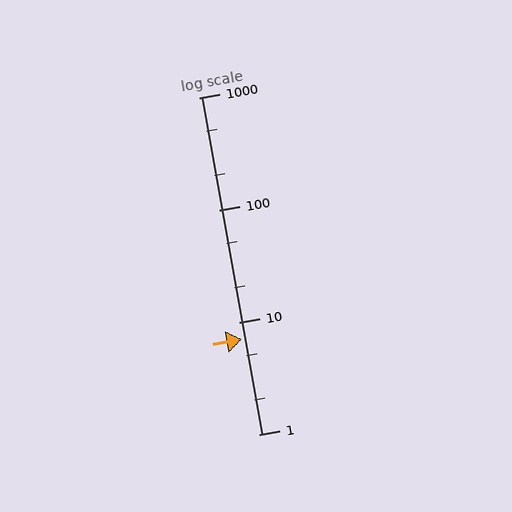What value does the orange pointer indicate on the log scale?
The pointer indicates approximately 7.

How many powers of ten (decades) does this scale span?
The scale spans 3 decades, from 1 to 1000.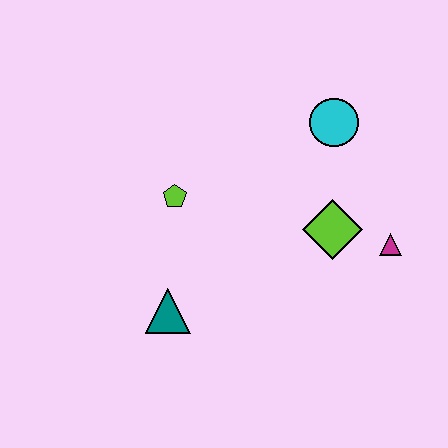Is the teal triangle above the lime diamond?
No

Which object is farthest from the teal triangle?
The cyan circle is farthest from the teal triangle.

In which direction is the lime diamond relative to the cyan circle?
The lime diamond is below the cyan circle.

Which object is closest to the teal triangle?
The lime pentagon is closest to the teal triangle.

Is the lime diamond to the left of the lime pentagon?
No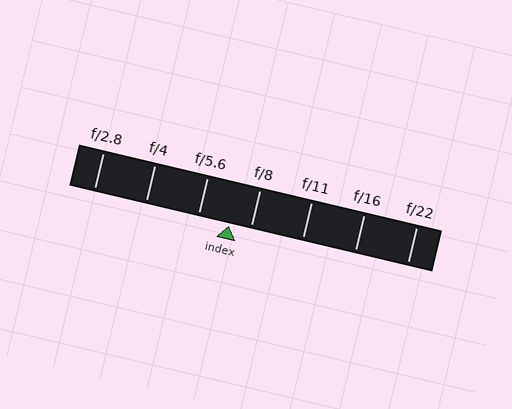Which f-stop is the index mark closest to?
The index mark is closest to f/8.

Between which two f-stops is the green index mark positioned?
The index mark is between f/5.6 and f/8.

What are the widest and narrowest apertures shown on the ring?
The widest aperture shown is f/2.8 and the narrowest is f/22.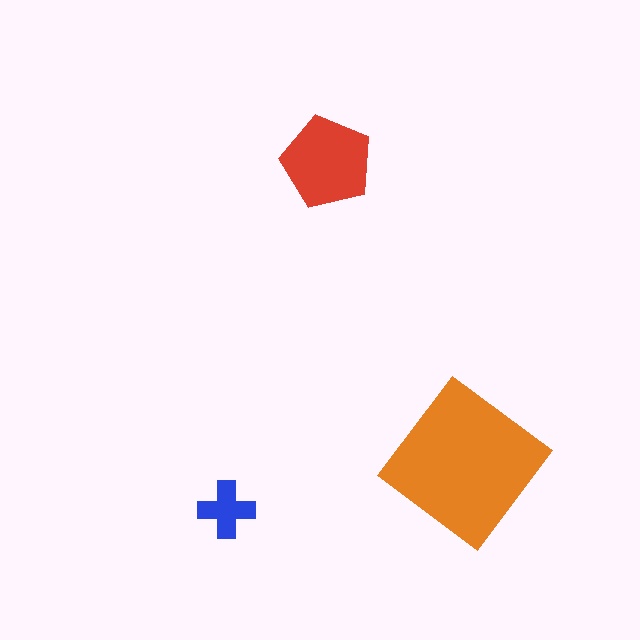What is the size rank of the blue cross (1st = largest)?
3rd.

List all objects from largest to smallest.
The orange diamond, the red pentagon, the blue cross.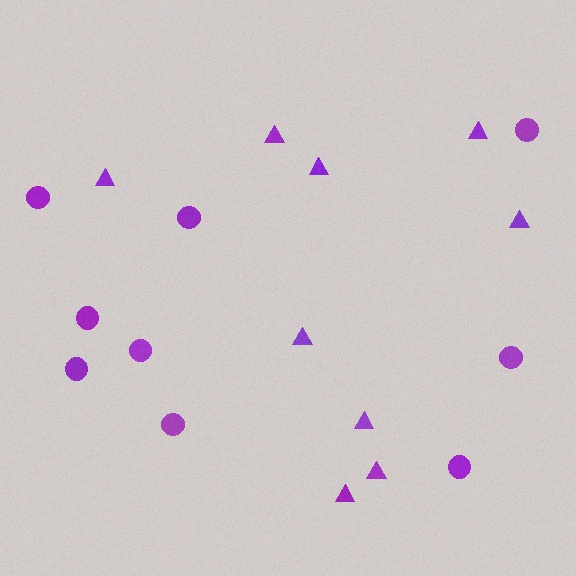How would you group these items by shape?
There are 2 groups: one group of circles (9) and one group of triangles (9).